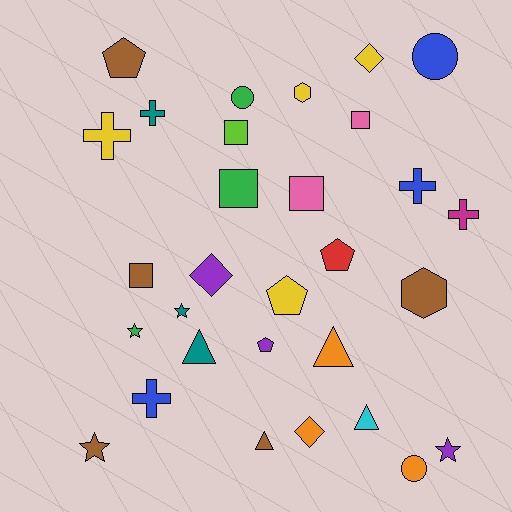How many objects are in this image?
There are 30 objects.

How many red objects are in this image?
There is 1 red object.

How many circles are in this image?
There are 3 circles.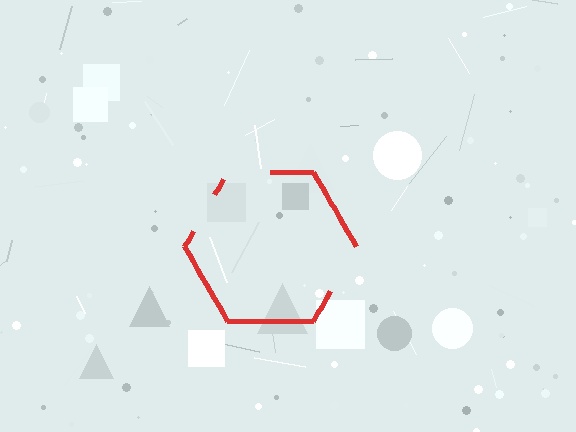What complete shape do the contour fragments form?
The contour fragments form a hexagon.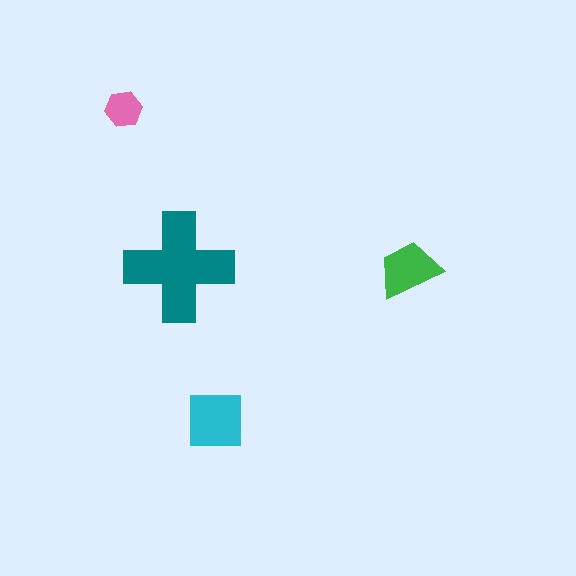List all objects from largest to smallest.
The teal cross, the cyan square, the green trapezoid, the pink hexagon.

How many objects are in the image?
There are 4 objects in the image.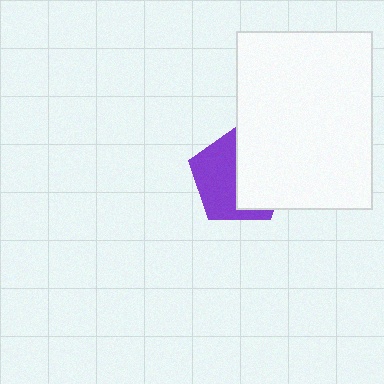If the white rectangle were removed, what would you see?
You would see the complete purple pentagon.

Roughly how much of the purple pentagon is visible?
About half of it is visible (roughly 50%).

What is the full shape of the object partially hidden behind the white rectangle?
The partially hidden object is a purple pentagon.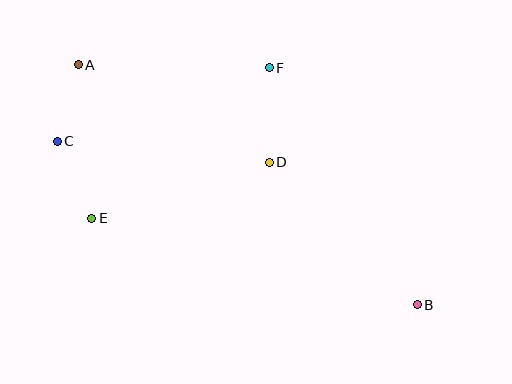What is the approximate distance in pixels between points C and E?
The distance between C and E is approximately 84 pixels.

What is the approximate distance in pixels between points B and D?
The distance between B and D is approximately 205 pixels.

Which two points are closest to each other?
Points A and C are closest to each other.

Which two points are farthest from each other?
Points A and B are farthest from each other.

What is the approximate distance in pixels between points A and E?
The distance between A and E is approximately 154 pixels.